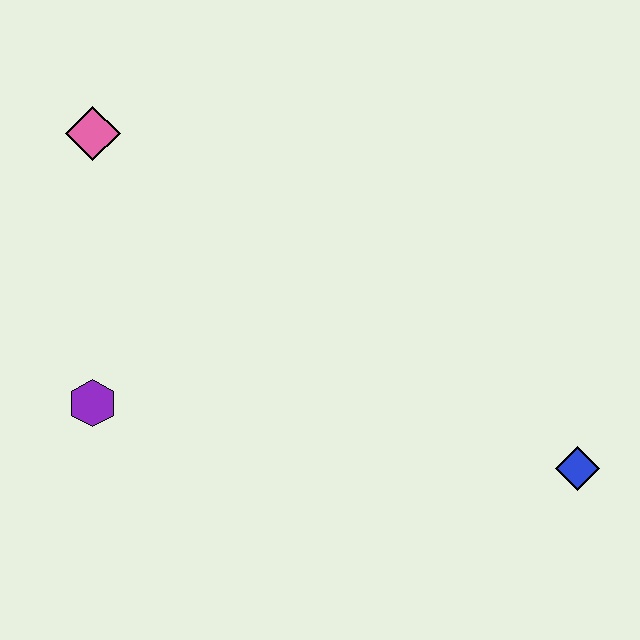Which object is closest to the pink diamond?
The purple hexagon is closest to the pink diamond.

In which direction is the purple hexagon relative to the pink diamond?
The purple hexagon is below the pink diamond.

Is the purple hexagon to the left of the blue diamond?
Yes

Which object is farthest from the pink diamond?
The blue diamond is farthest from the pink diamond.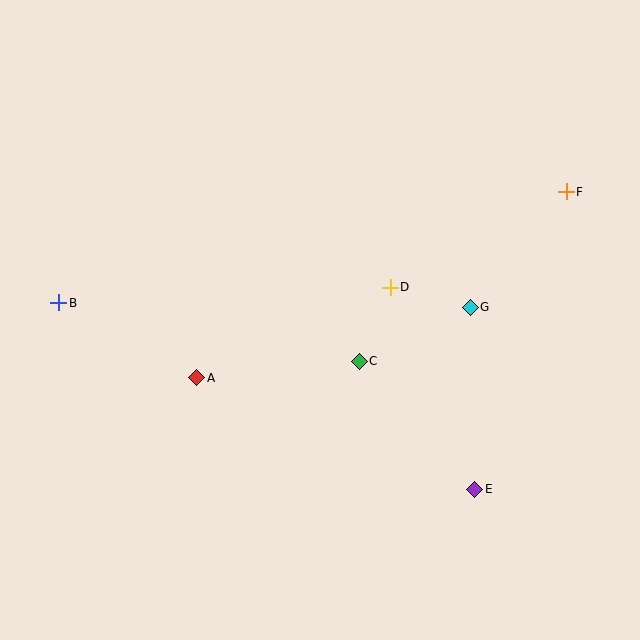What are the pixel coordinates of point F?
Point F is at (566, 192).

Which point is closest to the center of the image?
Point C at (359, 361) is closest to the center.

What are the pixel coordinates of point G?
Point G is at (470, 307).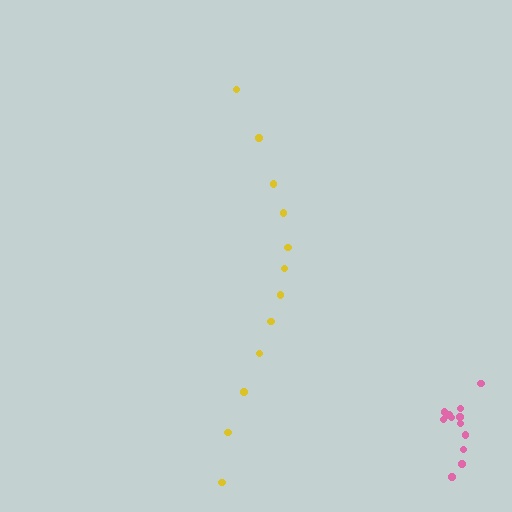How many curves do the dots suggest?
There are 2 distinct paths.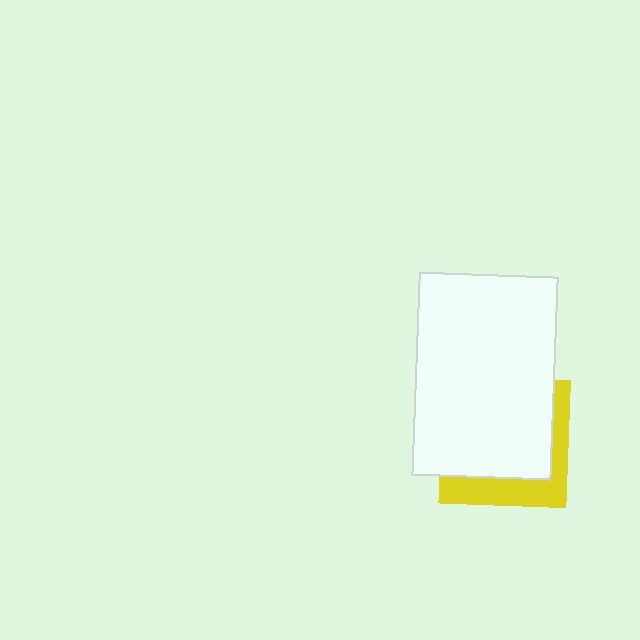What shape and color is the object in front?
The object in front is a white rectangle.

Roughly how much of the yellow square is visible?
A small part of it is visible (roughly 32%).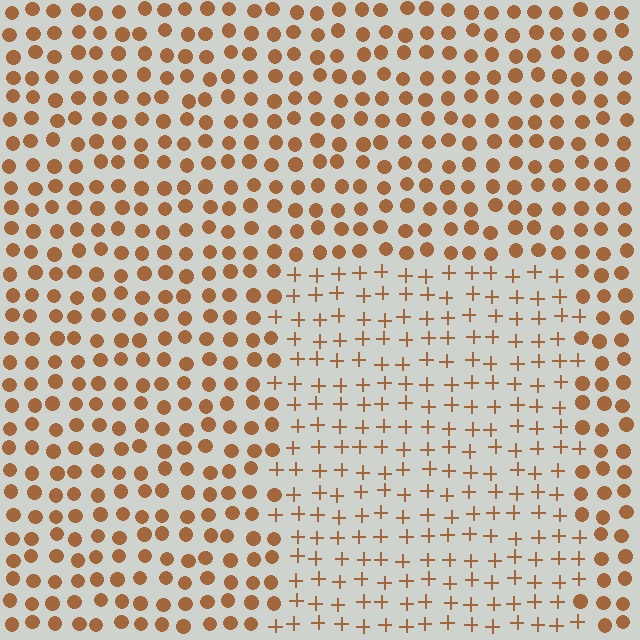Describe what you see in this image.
The image is filled with small brown elements arranged in a uniform grid. A rectangle-shaped region contains plus signs, while the surrounding area contains circles. The boundary is defined purely by the change in element shape.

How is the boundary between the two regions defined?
The boundary is defined by a change in element shape: plus signs inside vs. circles outside. All elements share the same color and spacing.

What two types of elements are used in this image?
The image uses plus signs inside the rectangle region and circles outside it.